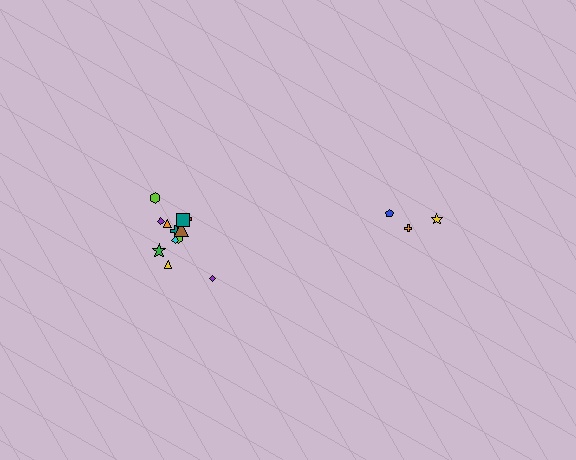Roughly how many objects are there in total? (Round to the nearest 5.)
Roughly 15 objects in total.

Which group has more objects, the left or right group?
The left group.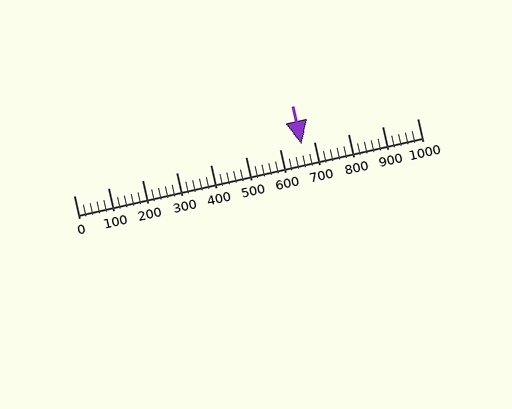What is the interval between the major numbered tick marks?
The major tick marks are spaced 100 units apart.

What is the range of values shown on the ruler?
The ruler shows values from 0 to 1000.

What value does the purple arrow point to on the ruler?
The purple arrow points to approximately 665.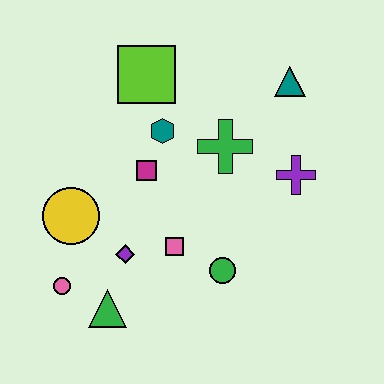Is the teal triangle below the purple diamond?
No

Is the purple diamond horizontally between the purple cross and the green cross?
No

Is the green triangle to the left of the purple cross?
Yes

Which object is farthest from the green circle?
The lime square is farthest from the green circle.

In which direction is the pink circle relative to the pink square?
The pink circle is to the left of the pink square.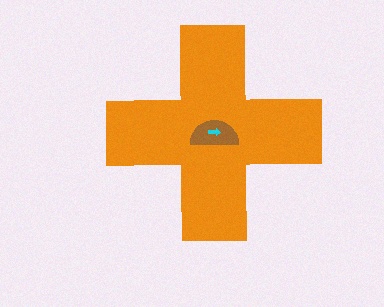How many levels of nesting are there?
3.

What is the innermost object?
The cyan arrow.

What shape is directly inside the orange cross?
The brown semicircle.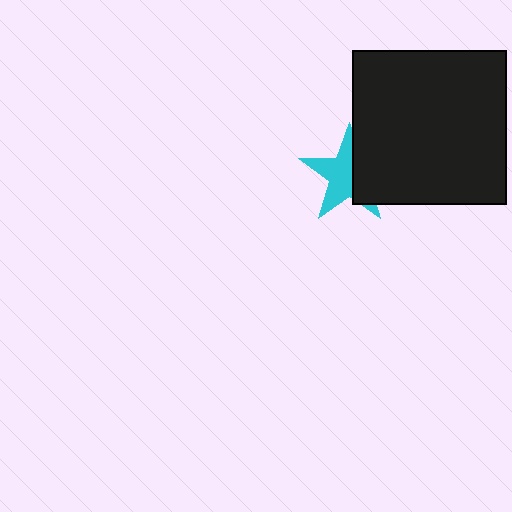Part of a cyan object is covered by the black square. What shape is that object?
It is a star.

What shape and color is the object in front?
The object in front is a black square.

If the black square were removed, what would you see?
You would see the complete cyan star.